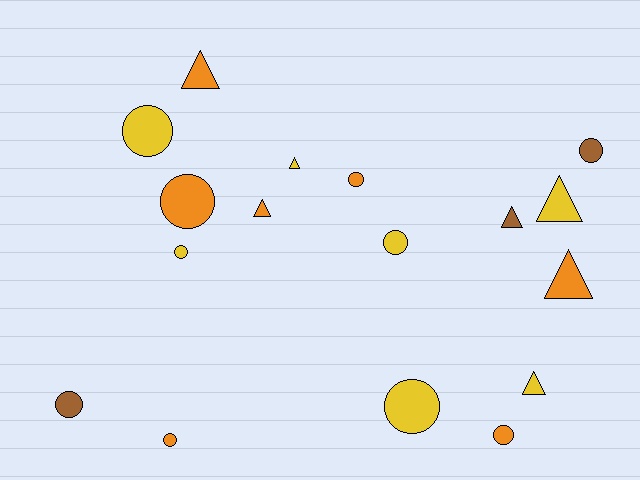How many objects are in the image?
There are 17 objects.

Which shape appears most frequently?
Circle, with 10 objects.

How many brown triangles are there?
There is 1 brown triangle.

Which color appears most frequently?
Orange, with 7 objects.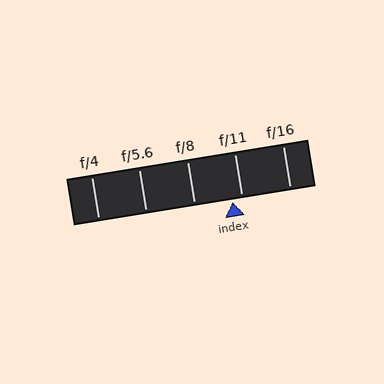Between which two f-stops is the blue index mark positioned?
The index mark is between f/8 and f/11.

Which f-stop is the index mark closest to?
The index mark is closest to f/11.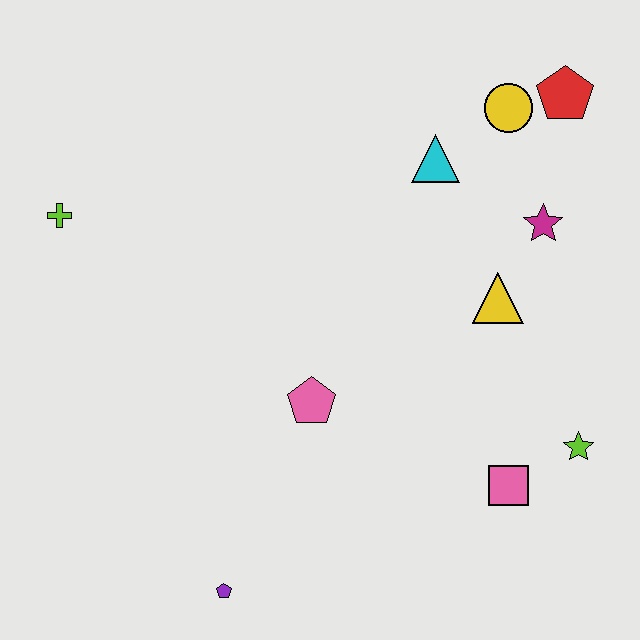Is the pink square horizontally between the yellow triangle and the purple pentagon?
No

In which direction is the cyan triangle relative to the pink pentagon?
The cyan triangle is above the pink pentagon.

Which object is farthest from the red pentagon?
The purple pentagon is farthest from the red pentagon.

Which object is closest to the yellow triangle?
The magenta star is closest to the yellow triangle.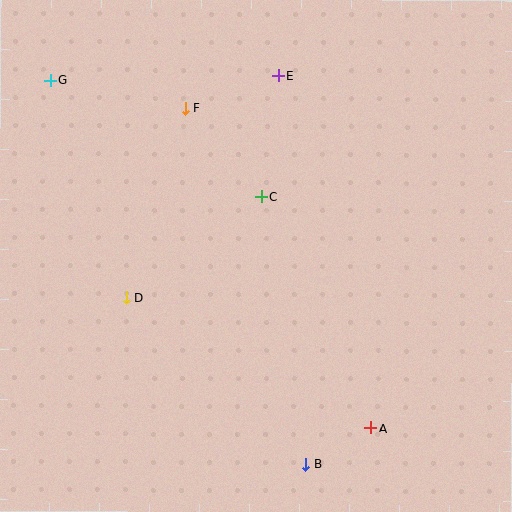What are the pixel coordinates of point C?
Point C is at (262, 197).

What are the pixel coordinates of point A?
Point A is at (371, 428).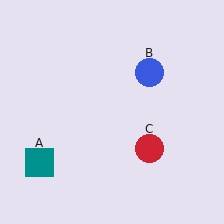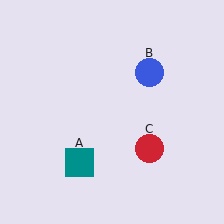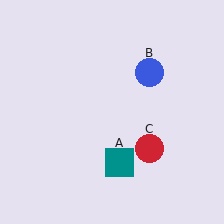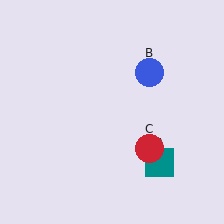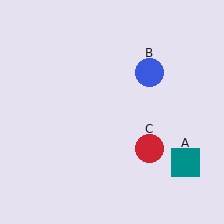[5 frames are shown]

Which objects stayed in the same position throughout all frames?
Blue circle (object B) and red circle (object C) remained stationary.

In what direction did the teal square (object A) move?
The teal square (object A) moved right.